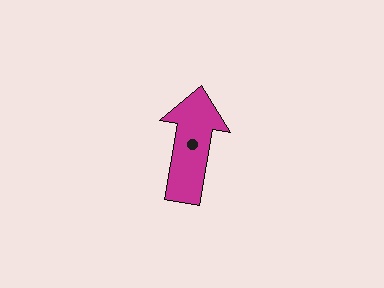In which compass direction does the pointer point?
North.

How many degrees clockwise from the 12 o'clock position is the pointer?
Approximately 10 degrees.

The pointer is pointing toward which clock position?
Roughly 12 o'clock.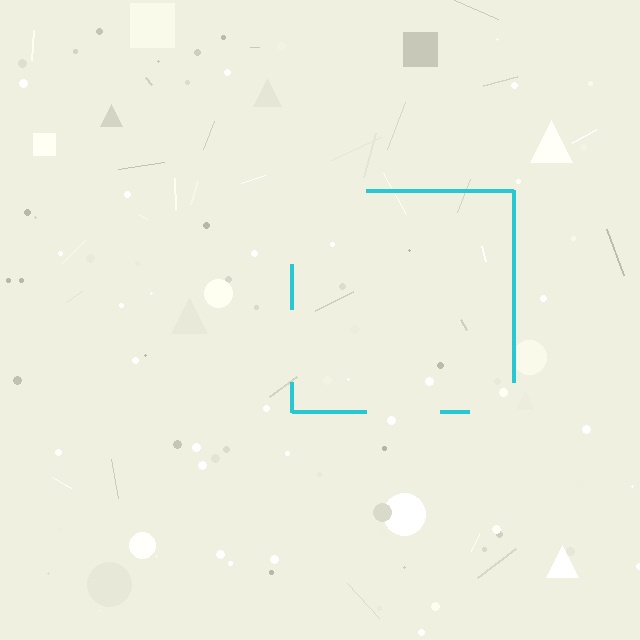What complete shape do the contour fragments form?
The contour fragments form a square.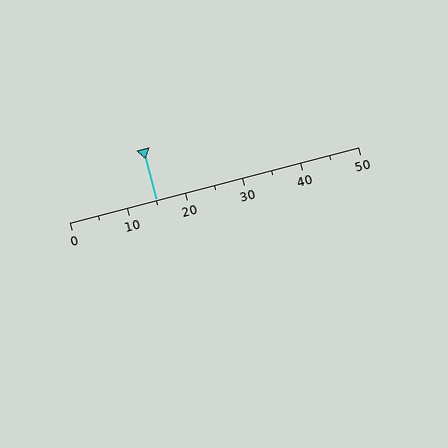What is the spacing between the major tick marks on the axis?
The major ticks are spaced 10 apart.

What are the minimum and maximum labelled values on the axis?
The axis runs from 0 to 50.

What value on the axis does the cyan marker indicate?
The marker indicates approximately 15.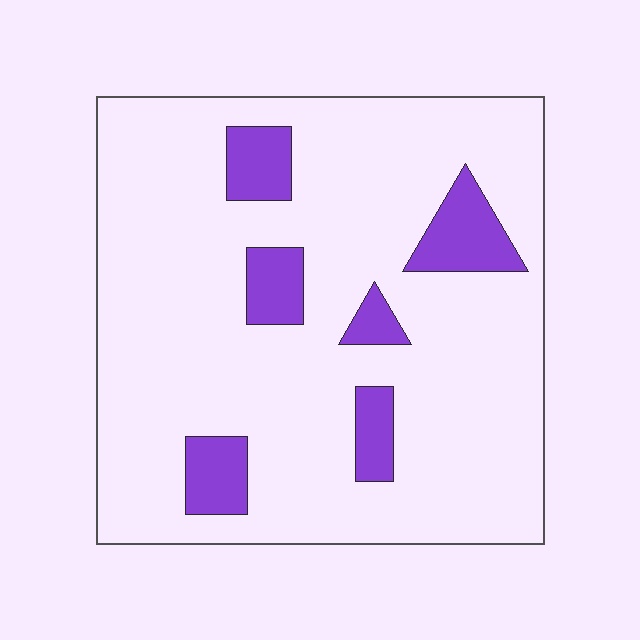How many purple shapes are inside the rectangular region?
6.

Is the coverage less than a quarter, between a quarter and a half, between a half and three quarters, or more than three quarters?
Less than a quarter.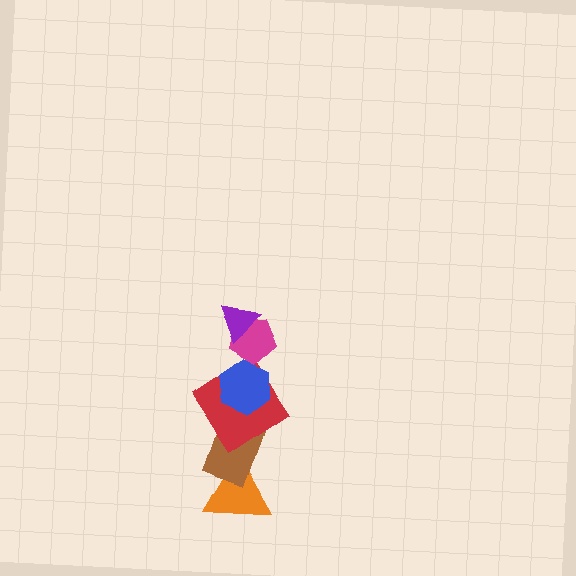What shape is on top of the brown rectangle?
The red diamond is on top of the brown rectangle.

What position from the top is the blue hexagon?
The blue hexagon is 3rd from the top.